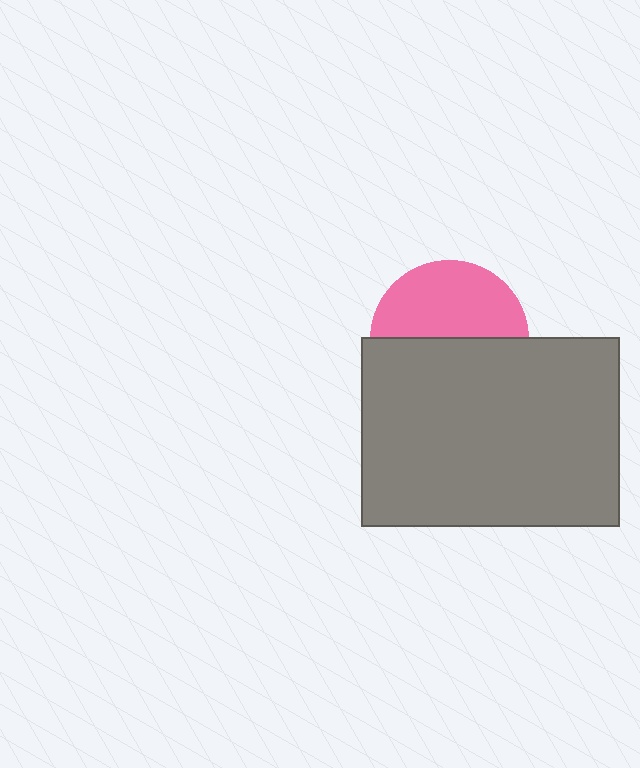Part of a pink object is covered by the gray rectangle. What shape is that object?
It is a circle.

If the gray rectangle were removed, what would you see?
You would see the complete pink circle.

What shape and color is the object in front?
The object in front is a gray rectangle.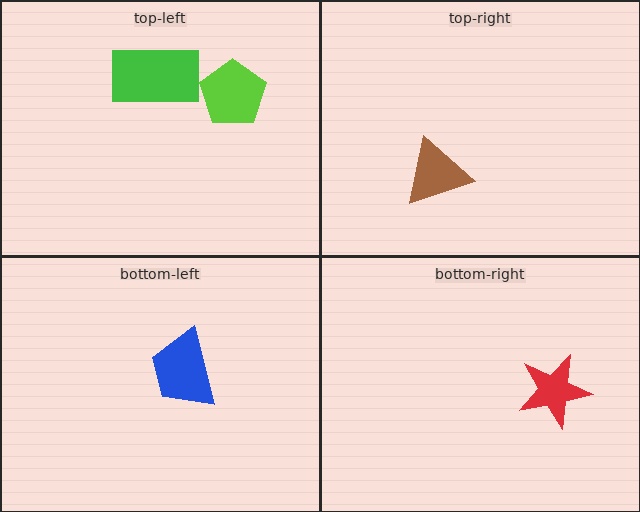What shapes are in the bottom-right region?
The red star.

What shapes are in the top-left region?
The lime pentagon, the green rectangle.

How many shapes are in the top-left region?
2.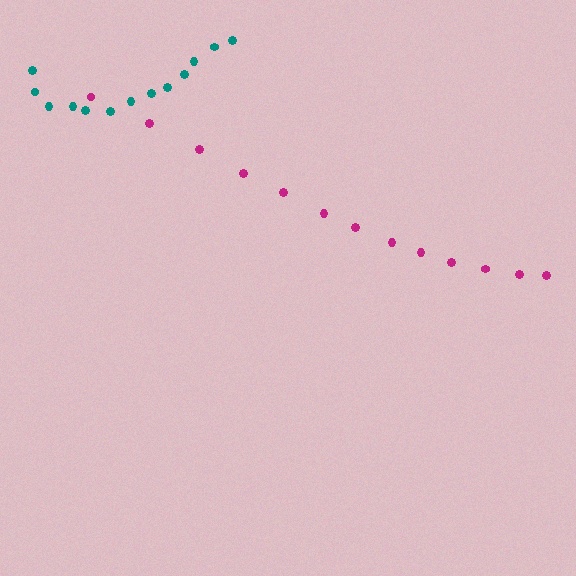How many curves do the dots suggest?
There are 2 distinct paths.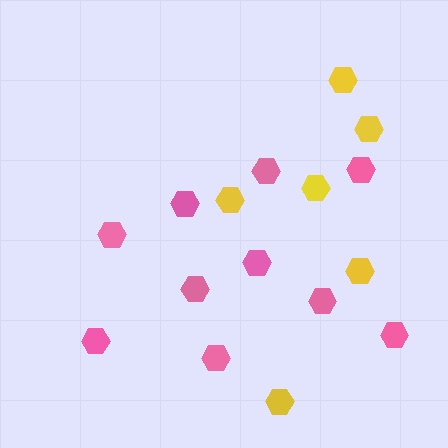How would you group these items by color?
There are 2 groups: one group of pink hexagons (10) and one group of yellow hexagons (6).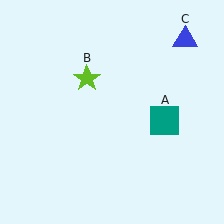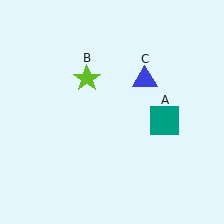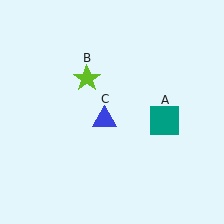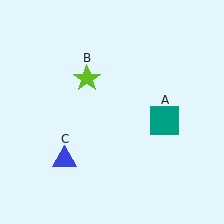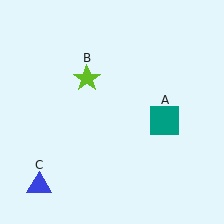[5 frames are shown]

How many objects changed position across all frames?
1 object changed position: blue triangle (object C).